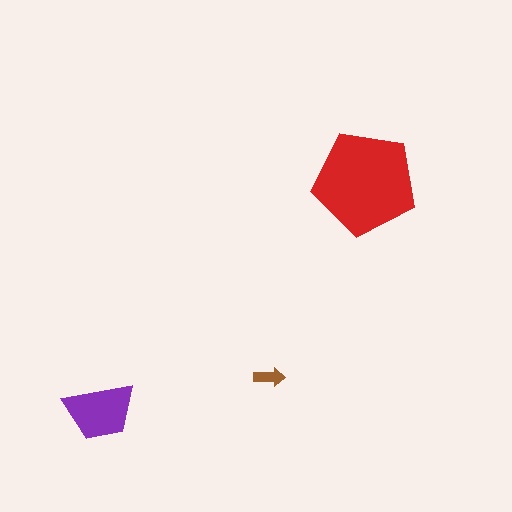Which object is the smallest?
The brown arrow.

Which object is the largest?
The red pentagon.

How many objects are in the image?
There are 3 objects in the image.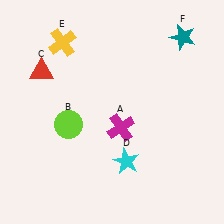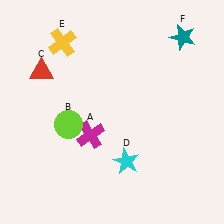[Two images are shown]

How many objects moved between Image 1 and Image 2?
1 object moved between the two images.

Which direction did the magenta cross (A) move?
The magenta cross (A) moved left.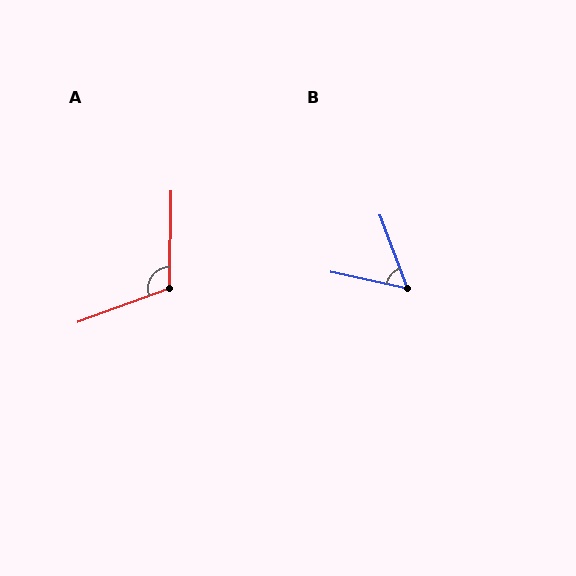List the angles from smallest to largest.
B (58°), A (111°).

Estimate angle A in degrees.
Approximately 111 degrees.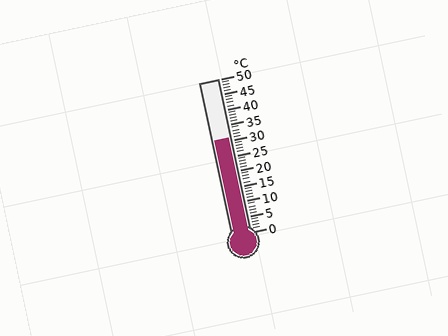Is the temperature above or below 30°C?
The temperature is above 30°C.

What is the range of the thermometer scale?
The thermometer scale ranges from 0°C to 50°C.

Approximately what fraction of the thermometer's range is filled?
The thermometer is filled to approximately 60% of its range.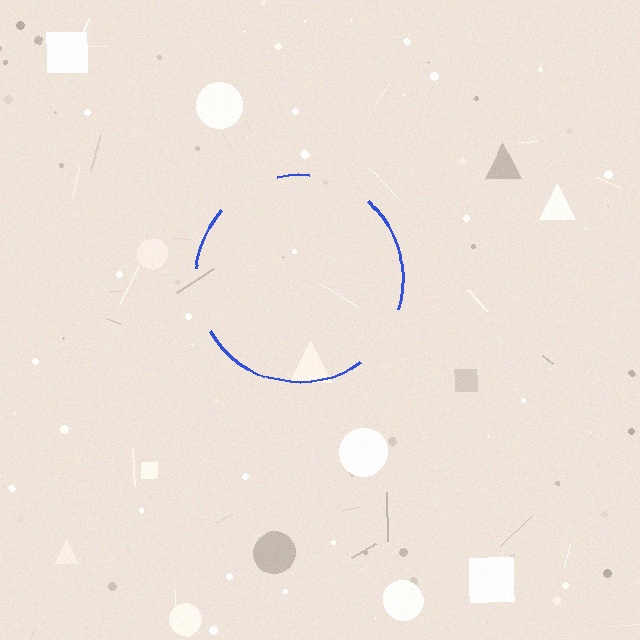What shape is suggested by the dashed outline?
The dashed outline suggests a circle.